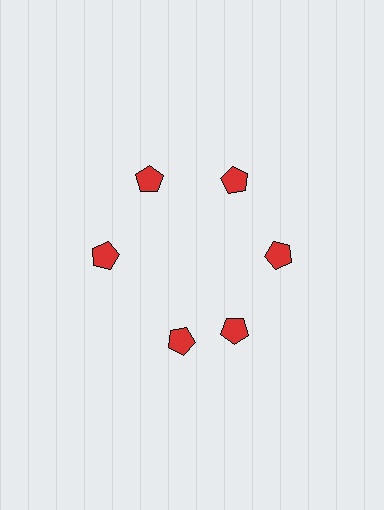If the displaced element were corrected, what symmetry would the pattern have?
It would have 6-fold rotational symmetry — the pattern would map onto itself every 60 degrees.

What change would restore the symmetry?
The symmetry would be restored by rotating it back into even spacing with its neighbors so that all 6 pentagons sit at equal angles and equal distance from the center.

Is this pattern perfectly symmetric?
No. The 6 red pentagons are arranged in a ring, but one element near the 7 o'clock position is rotated out of alignment along the ring, breaking the 6-fold rotational symmetry.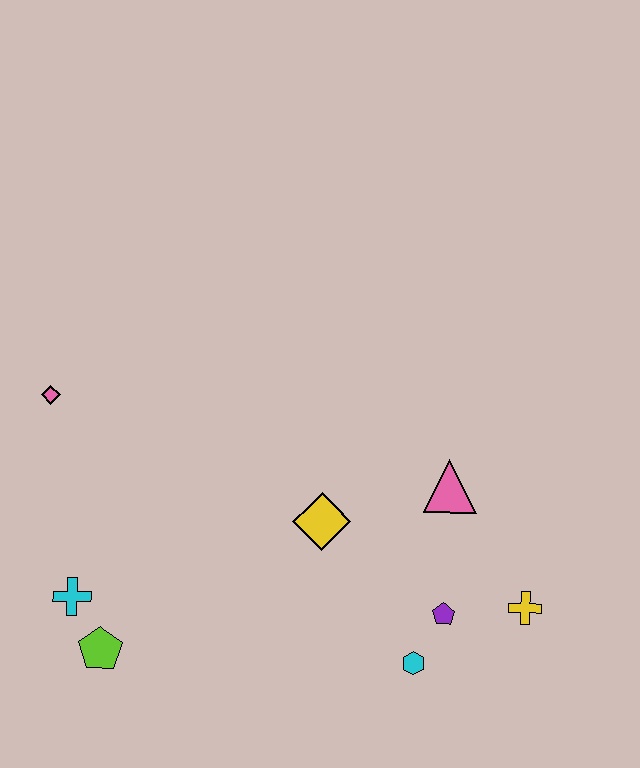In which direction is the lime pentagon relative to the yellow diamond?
The lime pentagon is to the left of the yellow diamond.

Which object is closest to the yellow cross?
The purple pentagon is closest to the yellow cross.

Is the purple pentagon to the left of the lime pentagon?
No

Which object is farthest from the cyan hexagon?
The pink diamond is farthest from the cyan hexagon.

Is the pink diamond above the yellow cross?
Yes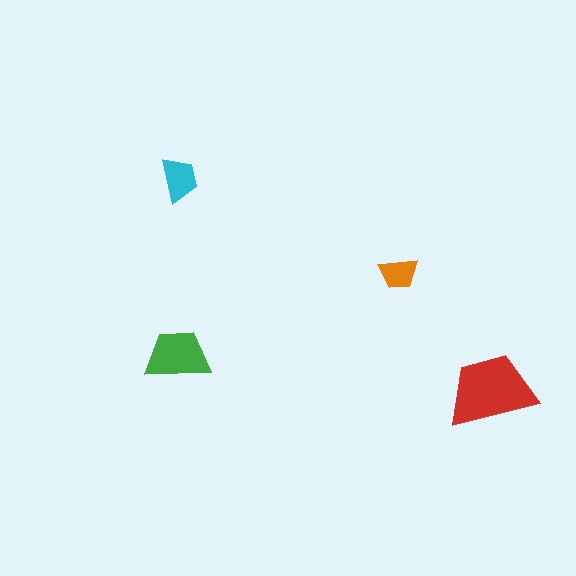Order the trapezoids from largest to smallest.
the red one, the green one, the cyan one, the orange one.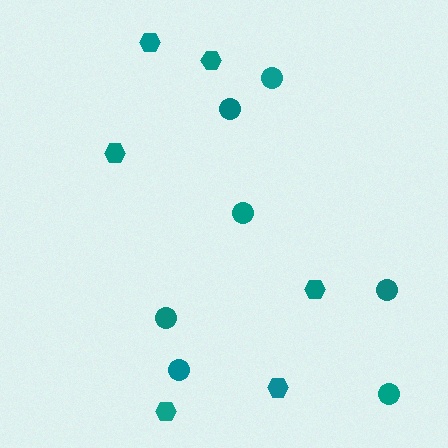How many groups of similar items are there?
There are 2 groups: one group of hexagons (6) and one group of circles (7).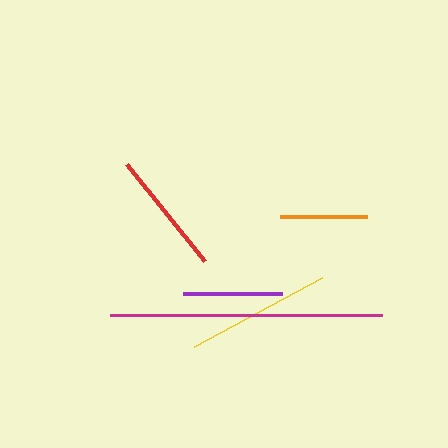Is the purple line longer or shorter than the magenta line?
The magenta line is longer than the purple line.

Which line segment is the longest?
The magenta line is the longest at approximately 272 pixels.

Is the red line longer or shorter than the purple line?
The red line is longer than the purple line.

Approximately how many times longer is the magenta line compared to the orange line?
The magenta line is approximately 3.1 times the length of the orange line.